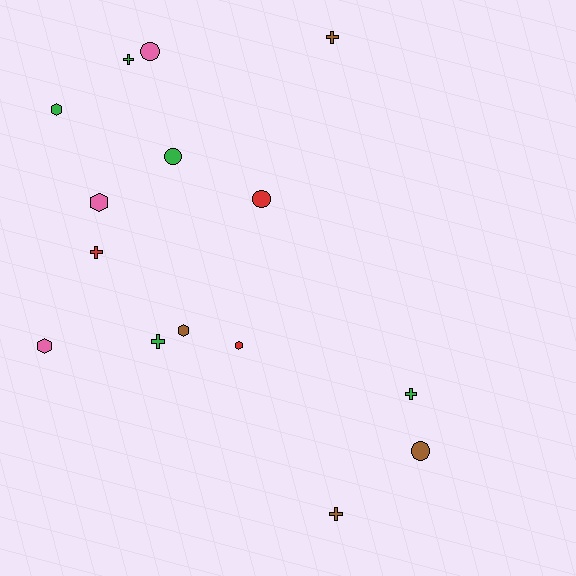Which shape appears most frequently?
Cross, with 6 objects.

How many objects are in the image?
There are 15 objects.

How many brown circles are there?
There is 1 brown circle.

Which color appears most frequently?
Green, with 5 objects.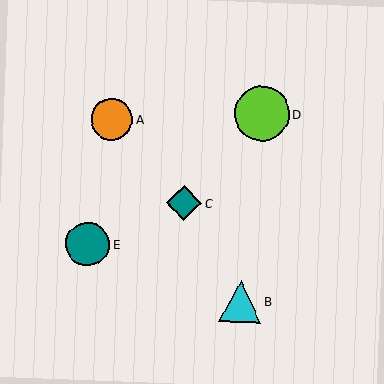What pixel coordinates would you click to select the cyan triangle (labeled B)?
Click at (240, 301) to select the cyan triangle B.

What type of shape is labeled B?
Shape B is a cyan triangle.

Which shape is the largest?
The lime circle (labeled D) is the largest.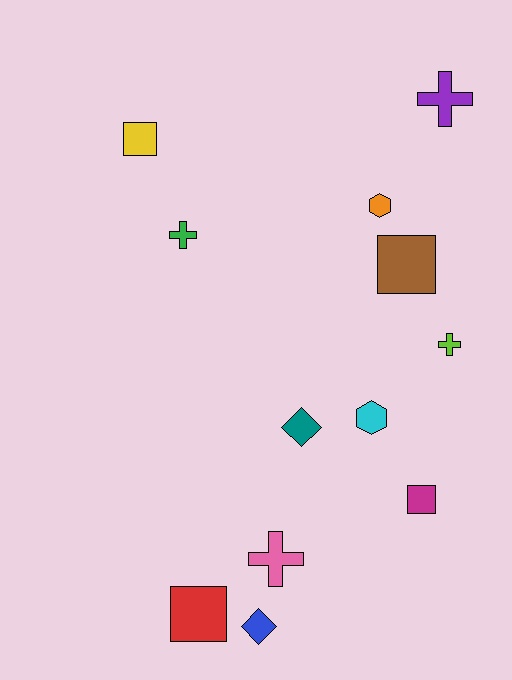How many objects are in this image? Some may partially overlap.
There are 12 objects.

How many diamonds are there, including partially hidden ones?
There are 2 diamonds.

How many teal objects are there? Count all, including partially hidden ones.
There is 1 teal object.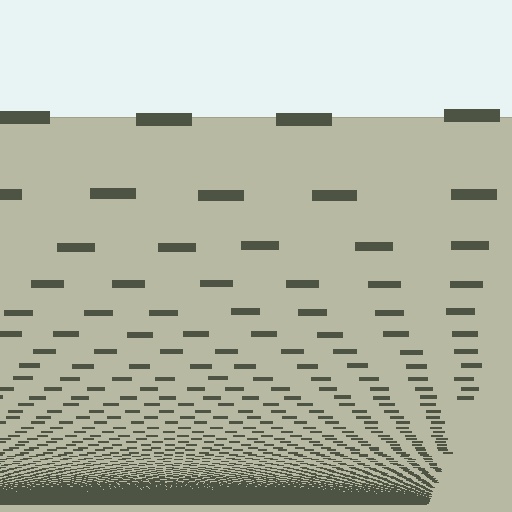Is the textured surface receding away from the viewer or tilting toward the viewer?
The surface appears to tilt toward the viewer. Texture elements get larger and sparser toward the top.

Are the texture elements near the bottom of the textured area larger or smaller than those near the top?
Smaller. The gradient is inverted — elements near the bottom are smaller and denser.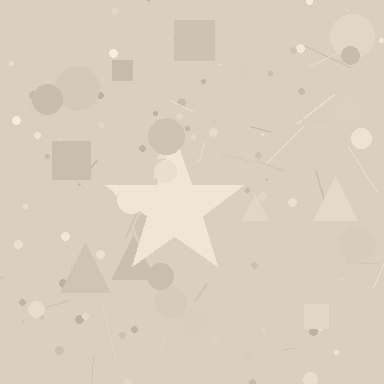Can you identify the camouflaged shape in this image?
The camouflaged shape is a star.